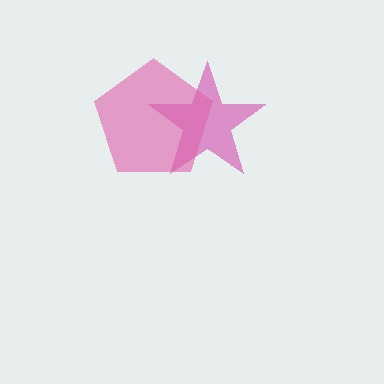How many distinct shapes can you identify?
There are 2 distinct shapes: a magenta star, a pink pentagon.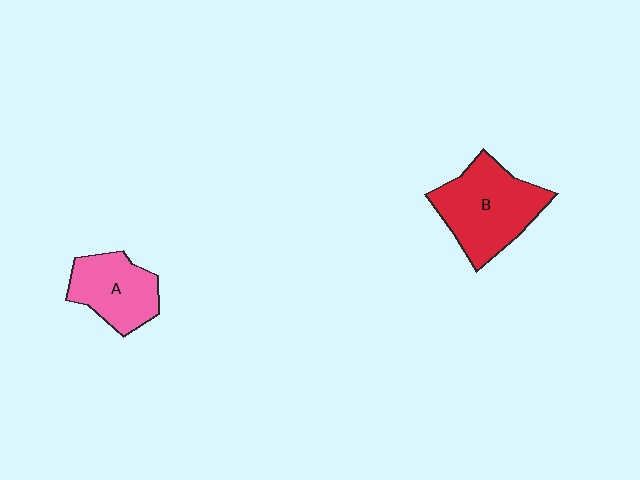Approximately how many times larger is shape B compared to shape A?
Approximately 1.4 times.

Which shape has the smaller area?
Shape A (pink).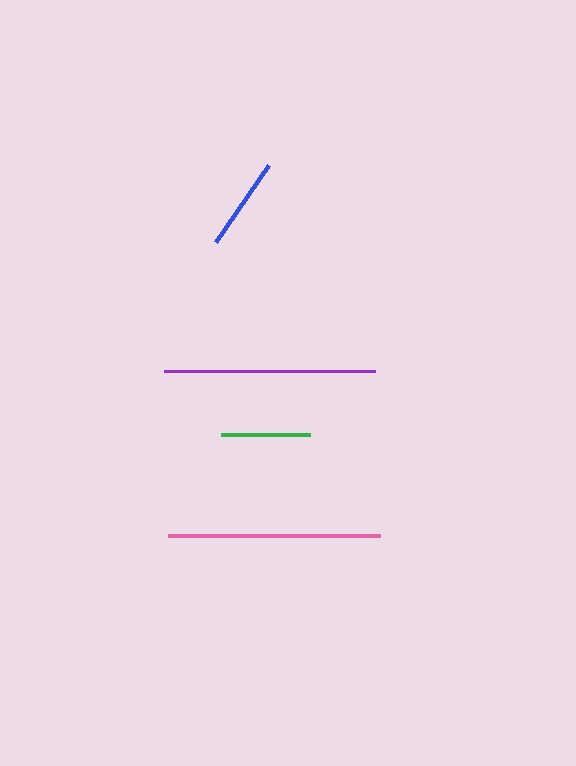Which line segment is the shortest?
The green line is the shortest at approximately 89 pixels.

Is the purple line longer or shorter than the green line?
The purple line is longer than the green line.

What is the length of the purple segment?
The purple segment is approximately 211 pixels long.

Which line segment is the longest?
The pink line is the longest at approximately 212 pixels.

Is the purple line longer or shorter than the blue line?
The purple line is longer than the blue line.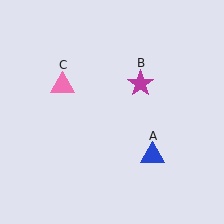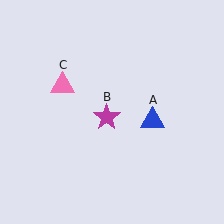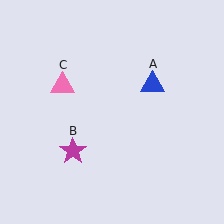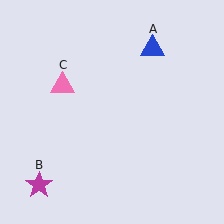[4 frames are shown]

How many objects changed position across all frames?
2 objects changed position: blue triangle (object A), magenta star (object B).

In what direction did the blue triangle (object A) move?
The blue triangle (object A) moved up.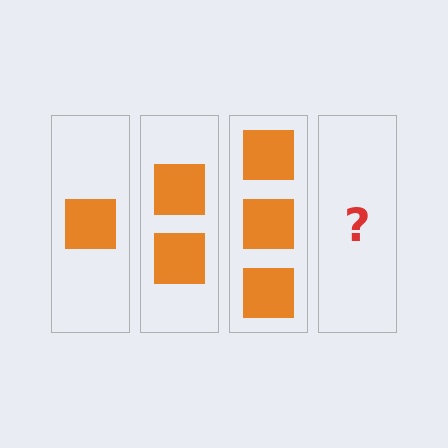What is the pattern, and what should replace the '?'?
The pattern is that each step adds one more square. The '?' should be 4 squares.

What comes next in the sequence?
The next element should be 4 squares.